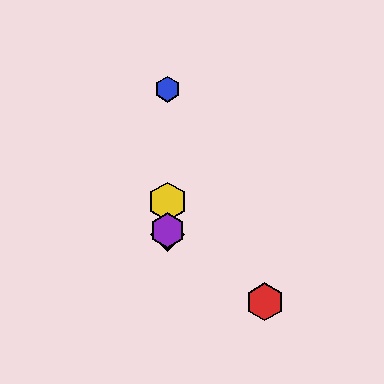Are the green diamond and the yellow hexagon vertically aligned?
Yes, both are at x≈168.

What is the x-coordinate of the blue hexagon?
The blue hexagon is at x≈168.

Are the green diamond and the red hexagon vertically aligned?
No, the green diamond is at x≈168 and the red hexagon is at x≈265.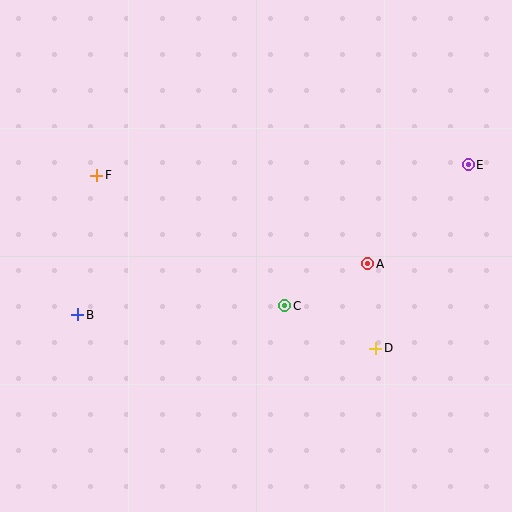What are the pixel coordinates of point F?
Point F is at (97, 175).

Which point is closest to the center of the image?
Point C at (285, 306) is closest to the center.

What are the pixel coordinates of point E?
Point E is at (468, 165).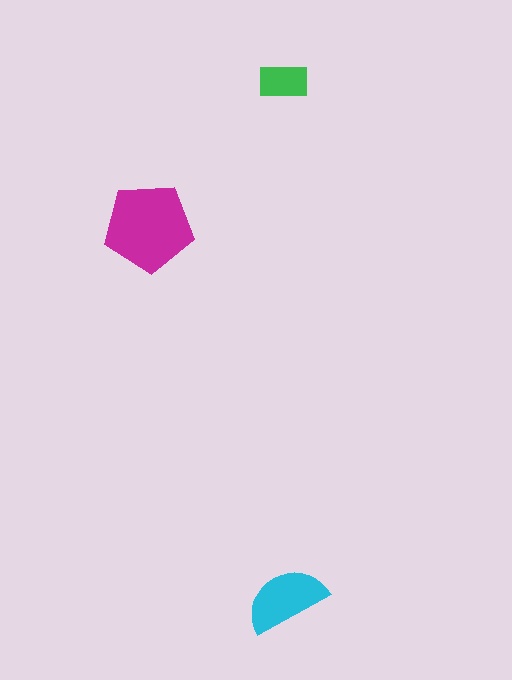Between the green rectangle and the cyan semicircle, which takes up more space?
The cyan semicircle.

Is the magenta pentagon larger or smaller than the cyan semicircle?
Larger.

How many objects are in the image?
There are 3 objects in the image.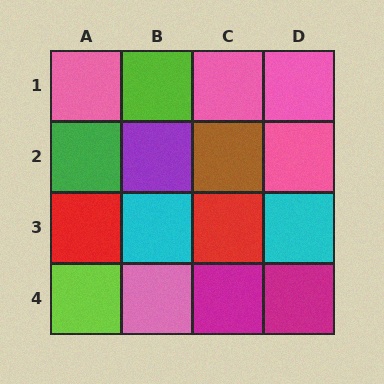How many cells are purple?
1 cell is purple.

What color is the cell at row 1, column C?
Pink.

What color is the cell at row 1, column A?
Pink.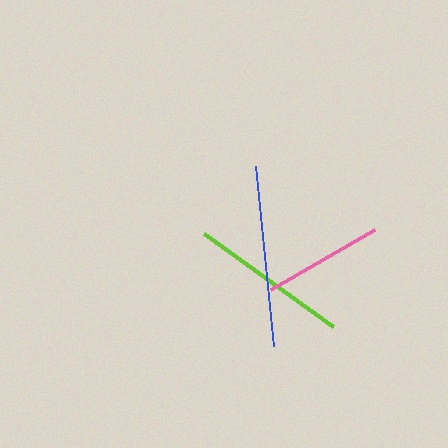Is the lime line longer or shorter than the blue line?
The blue line is longer than the lime line.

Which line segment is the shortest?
The pink line is the shortest at approximately 120 pixels.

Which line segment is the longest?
The blue line is the longest at approximately 181 pixels.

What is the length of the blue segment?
The blue segment is approximately 181 pixels long.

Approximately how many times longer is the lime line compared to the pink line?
The lime line is approximately 1.3 times the length of the pink line.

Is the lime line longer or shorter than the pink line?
The lime line is longer than the pink line.